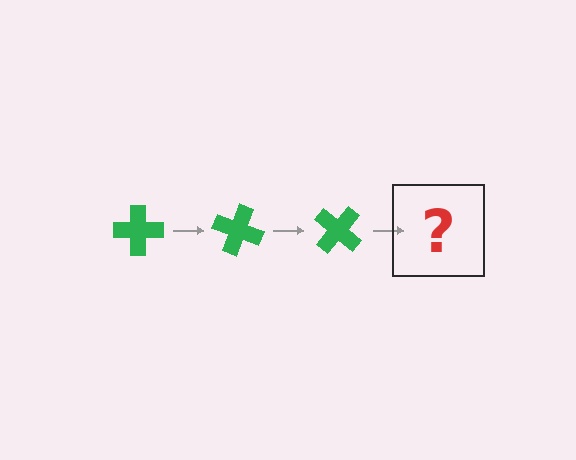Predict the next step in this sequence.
The next step is a green cross rotated 60 degrees.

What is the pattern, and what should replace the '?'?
The pattern is that the cross rotates 20 degrees each step. The '?' should be a green cross rotated 60 degrees.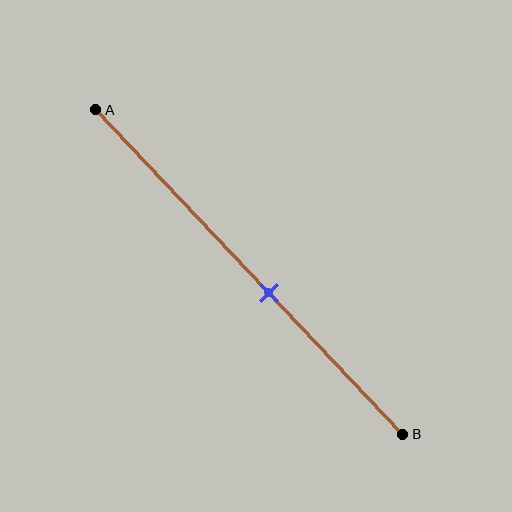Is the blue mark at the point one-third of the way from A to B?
No, the mark is at about 55% from A, not at the 33% one-third point.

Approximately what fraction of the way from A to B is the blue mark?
The blue mark is approximately 55% of the way from A to B.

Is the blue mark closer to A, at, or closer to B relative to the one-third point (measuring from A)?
The blue mark is closer to point B than the one-third point of segment AB.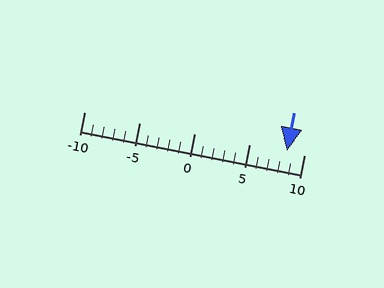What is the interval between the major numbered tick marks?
The major tick marks are spaced 5 units apart.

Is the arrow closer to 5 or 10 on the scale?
The arrow is closer to 10.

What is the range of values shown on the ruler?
The ruler shows values from -10 to 10.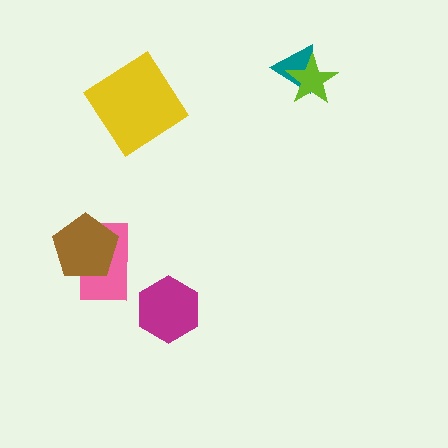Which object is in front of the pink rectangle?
The brown pentagon is in front of the pink rectangle.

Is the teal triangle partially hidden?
Yes, it is partially covered by another shape.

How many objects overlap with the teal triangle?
1 object overlaps with the teal triangle.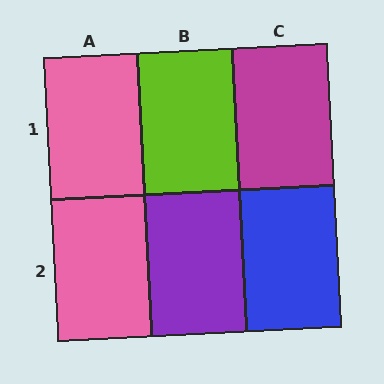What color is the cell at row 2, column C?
Blue.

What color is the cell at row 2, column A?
Pink.